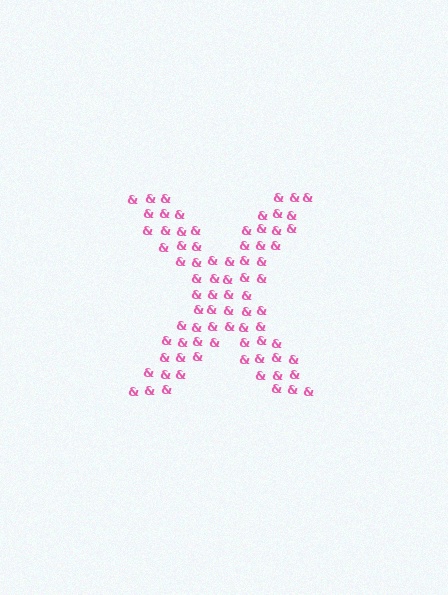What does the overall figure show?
The overall figure shows the letter X.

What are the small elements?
The small elements are ampersands.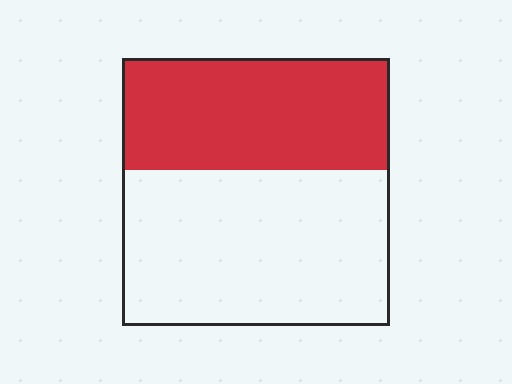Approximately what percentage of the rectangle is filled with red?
Approximately 40%.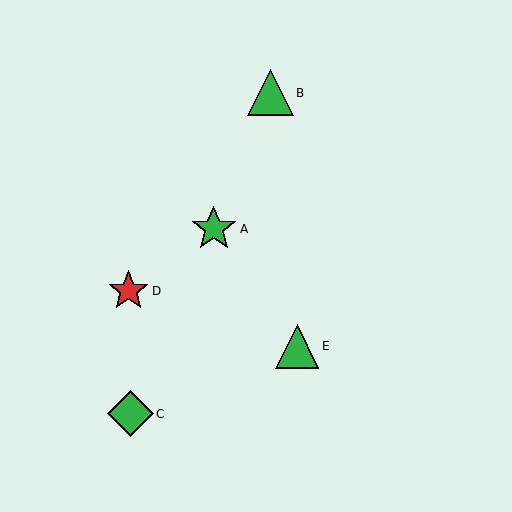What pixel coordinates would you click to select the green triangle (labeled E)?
Click at (297, 346) to select the green triangle E.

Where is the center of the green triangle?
The center of the green triangle is at (297, 346).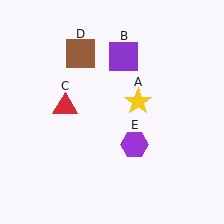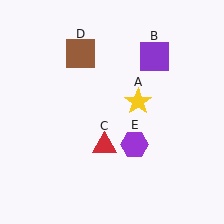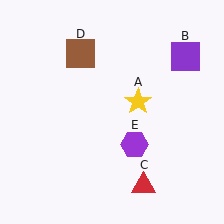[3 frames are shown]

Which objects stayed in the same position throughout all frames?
Yellow star (object A) and brown square (object D) and purple hexagon (object E) remained stationary.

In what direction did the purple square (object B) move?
The purple square (object B) moved right.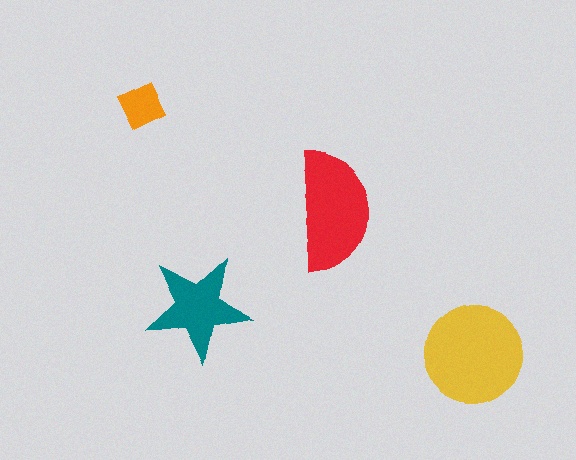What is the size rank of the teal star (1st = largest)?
3rd.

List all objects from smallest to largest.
The orange square, the teal star, the red semicircle, the yellow circle.